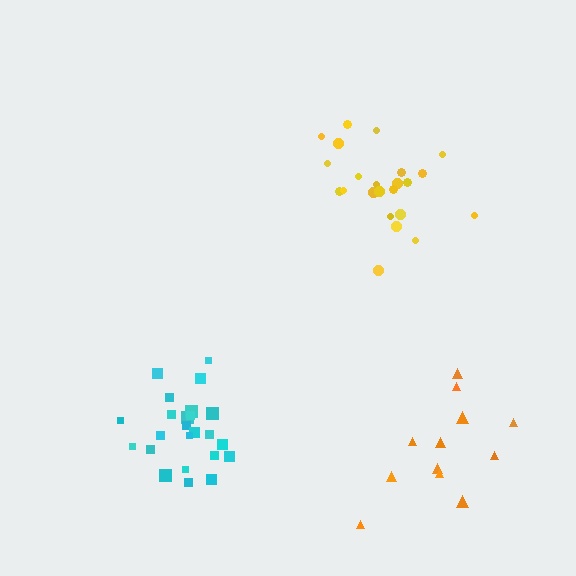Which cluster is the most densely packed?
Cyan.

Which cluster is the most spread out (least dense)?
Orange.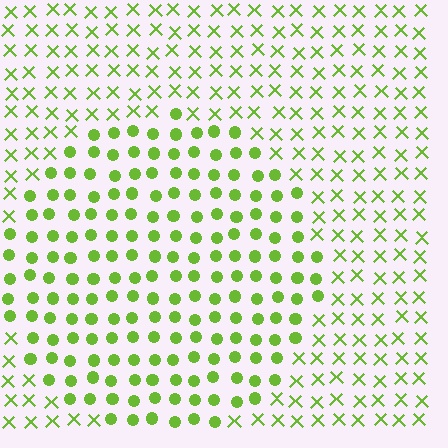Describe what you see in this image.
The image is filled with small lime elements arranged in a uniform grid. A circle-shaped region contains circles, while the surrounding area contains X marks. The boundary is defined purely by the change in element shape.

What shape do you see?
I see a circle.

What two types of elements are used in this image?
The image uses circles inside the circle region and X marks outside it.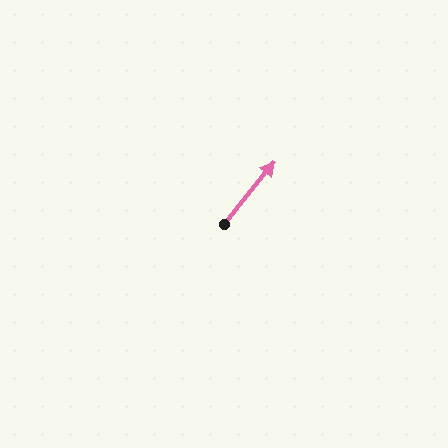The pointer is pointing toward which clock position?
Roughly 1 o'clock.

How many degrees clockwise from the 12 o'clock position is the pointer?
Approximately 39 degrees.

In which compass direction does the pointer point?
Northeast.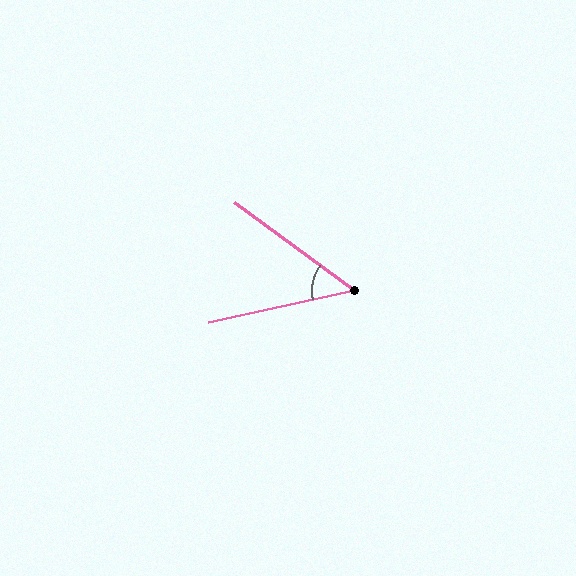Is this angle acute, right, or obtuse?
It is acute.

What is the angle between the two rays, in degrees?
Approximately 48 degrees.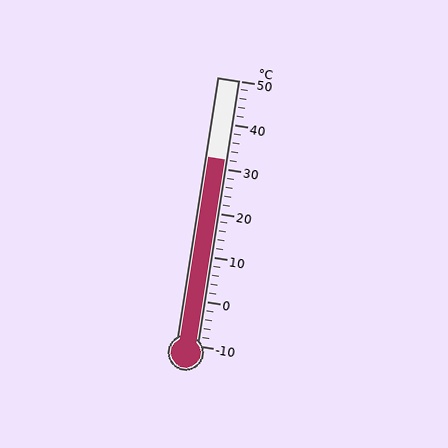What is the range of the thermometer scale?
The thermometer scale ranges from -10°C to 50°C.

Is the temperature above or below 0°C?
The temperature is above 0°C.